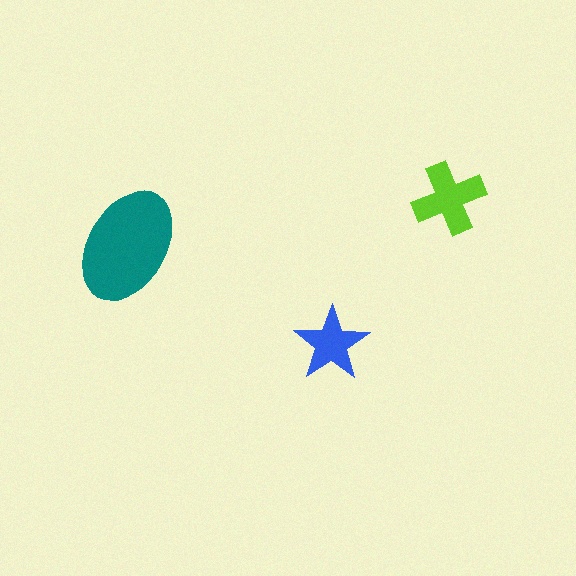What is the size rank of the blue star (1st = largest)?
3rd.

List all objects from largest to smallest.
The teal ellipse, the lime cross, the blue star.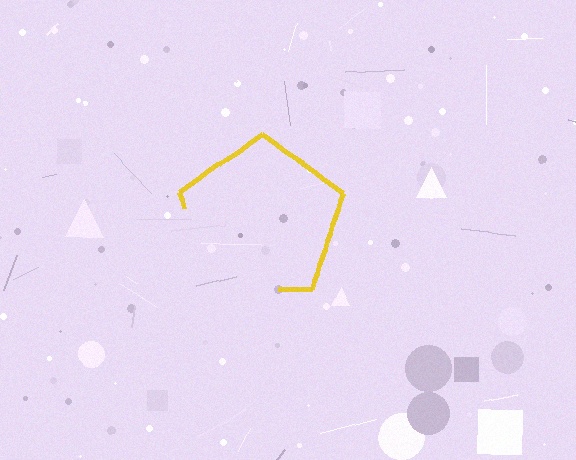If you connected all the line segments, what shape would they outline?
They would outline a pentagon.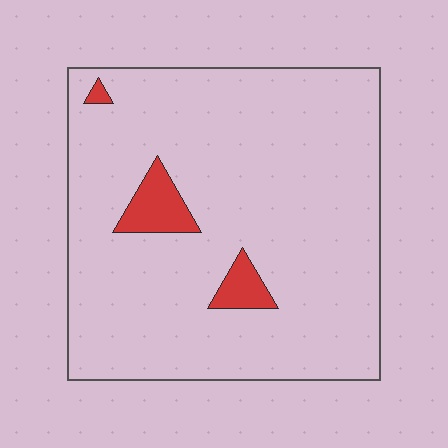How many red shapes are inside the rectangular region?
3.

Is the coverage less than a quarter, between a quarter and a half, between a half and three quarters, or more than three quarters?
Less than a quarter.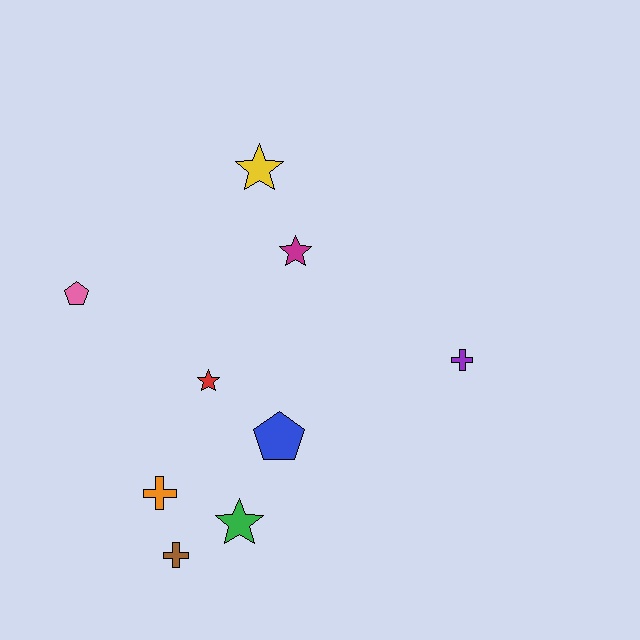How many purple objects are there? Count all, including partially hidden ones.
There is 1 purple object.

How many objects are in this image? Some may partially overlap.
There are 9 objects.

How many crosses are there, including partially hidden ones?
There are 3 crosses.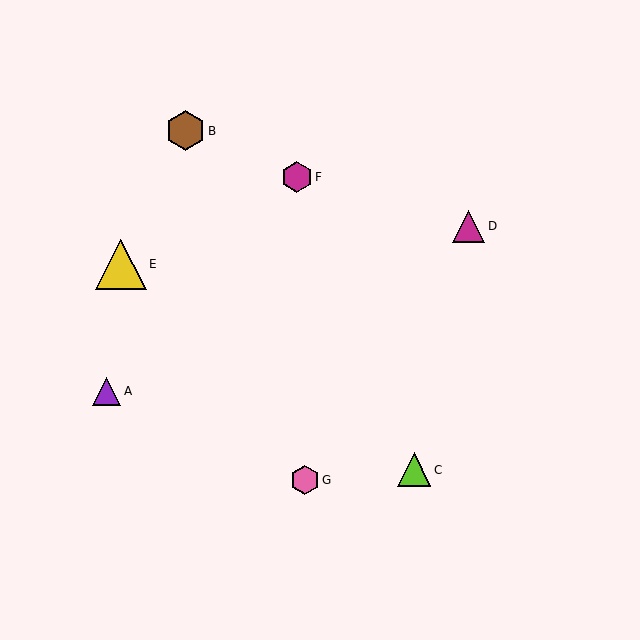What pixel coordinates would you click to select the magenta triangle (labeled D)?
Click at (468, 226) to select the magenta triangle D.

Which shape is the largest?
The yellow triangle (labeled E) is the largest.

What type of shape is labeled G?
Shape G is a pink hexagon.